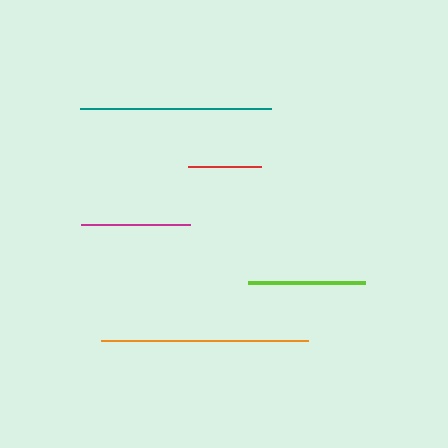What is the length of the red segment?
The red segment is approximately 73 pixels long.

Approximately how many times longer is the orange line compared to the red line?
The orange line is approximately 2.8 times the length of the red line.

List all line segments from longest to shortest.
From longest to shortest: orange, teal, lime, magenta, red.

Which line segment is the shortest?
The red line is the shortest at approximately 73 pixels.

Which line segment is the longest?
The orange line is the longest at approximately 207 pixels.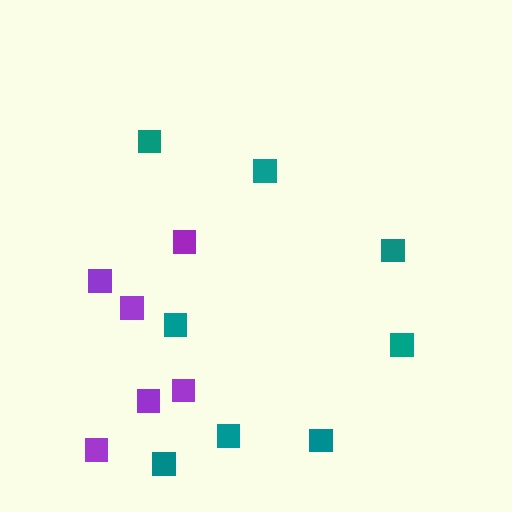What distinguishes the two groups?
There are 2 groups: one group of teal squares (8) and one group of purple squares (6).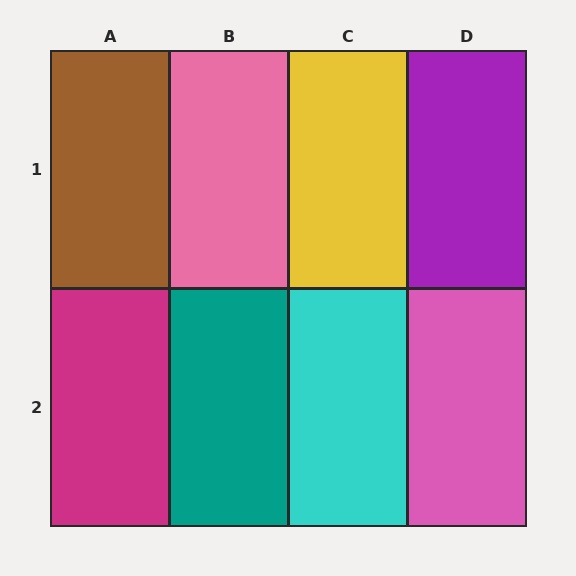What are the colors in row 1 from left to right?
Brown, pink, yellow, purple.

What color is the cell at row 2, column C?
Cyan.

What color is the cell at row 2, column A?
Magenta.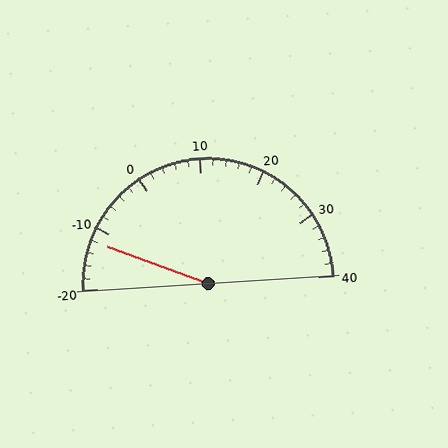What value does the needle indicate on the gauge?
The needle indicates approximately -12.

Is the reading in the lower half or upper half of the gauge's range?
The reading is in the lower half of the range (-20 to 40).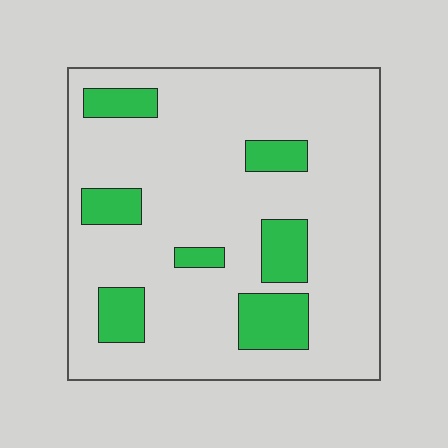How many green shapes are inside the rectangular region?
7.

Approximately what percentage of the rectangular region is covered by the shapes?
Approximately 20%.